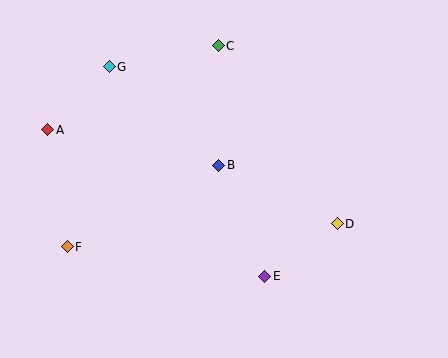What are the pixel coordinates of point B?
Point B is at (219, 165).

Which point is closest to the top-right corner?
Point C is closest to the top-right corner.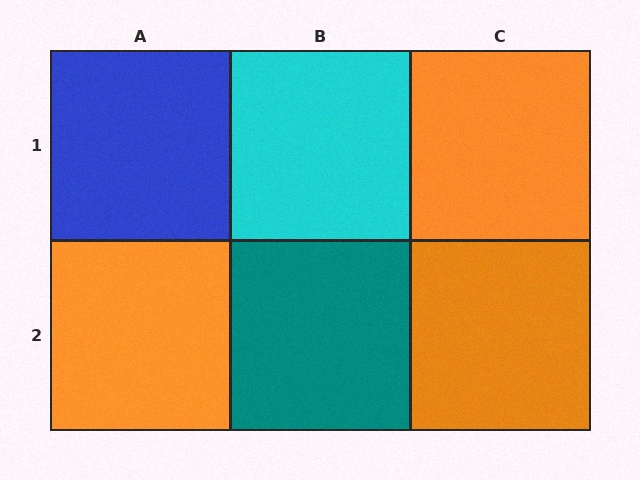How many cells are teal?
1 cell is teal.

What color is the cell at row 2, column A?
Orange.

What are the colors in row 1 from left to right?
Blue, cyan, orange.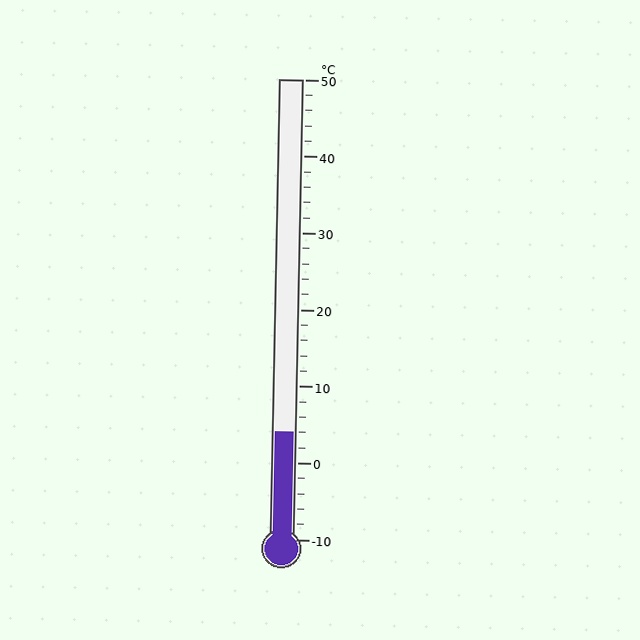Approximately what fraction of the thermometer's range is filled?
The thermometer is filled to approximately 25% of its range.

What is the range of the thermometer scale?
The thermometer scale ranges from -10°C to 50°C.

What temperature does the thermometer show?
The thermometer shows approximately 4°C.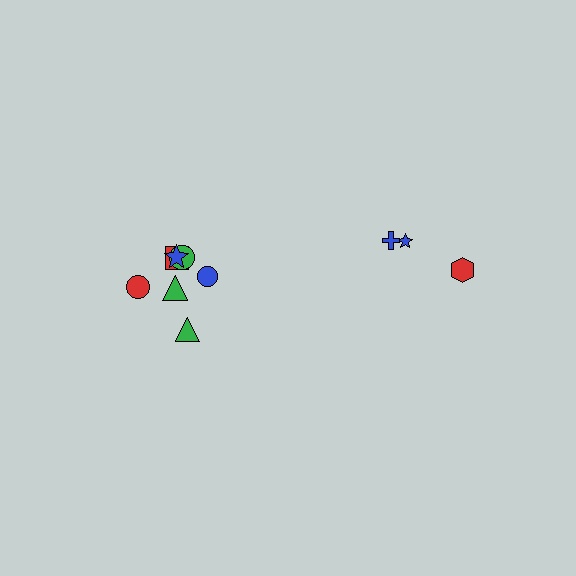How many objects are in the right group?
There are 3 objects.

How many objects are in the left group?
There are 7 objects.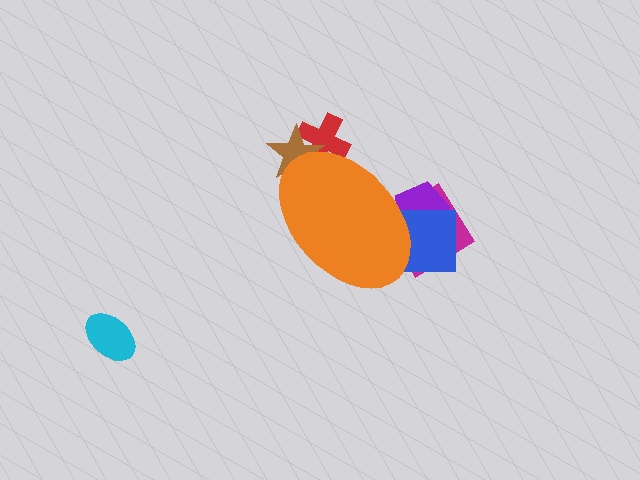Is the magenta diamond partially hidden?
Yes, the magenta diamond is partially hidden behind the orange ellipse.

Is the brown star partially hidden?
Yes, the brown star is partially hidden behind the orange ellipse.